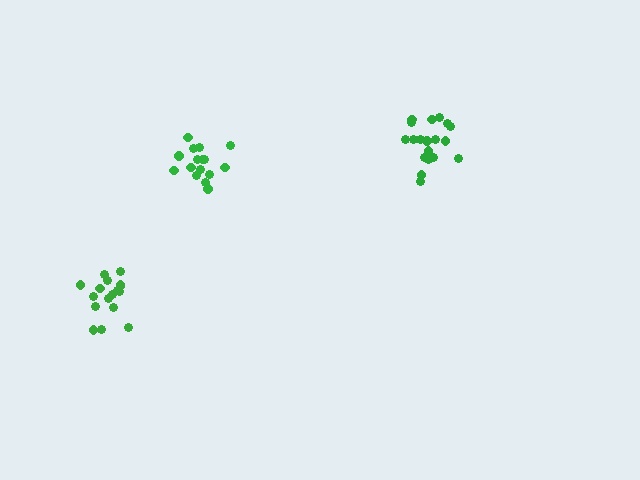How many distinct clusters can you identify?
There are 3 distinct clusters.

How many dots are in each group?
Group 1: 20 dots, Group 2: 16 dots, Group 3: 17 dots (53 total).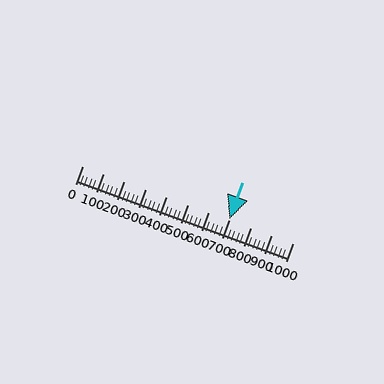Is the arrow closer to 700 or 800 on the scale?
The arrow is closer to 700.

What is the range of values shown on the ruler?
The ruler shows values from 0 to 1000.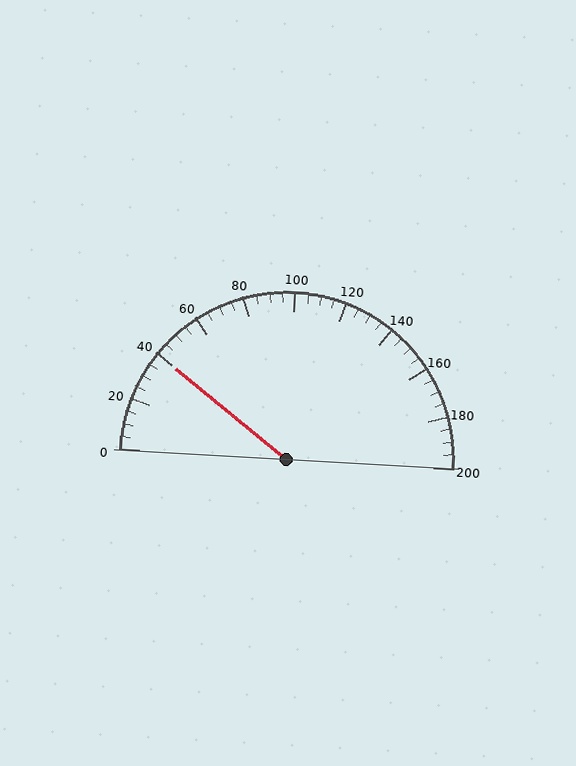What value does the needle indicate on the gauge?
The needle indicates approximately 40.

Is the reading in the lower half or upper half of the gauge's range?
The reading is in the lower half of the range (0 to 200).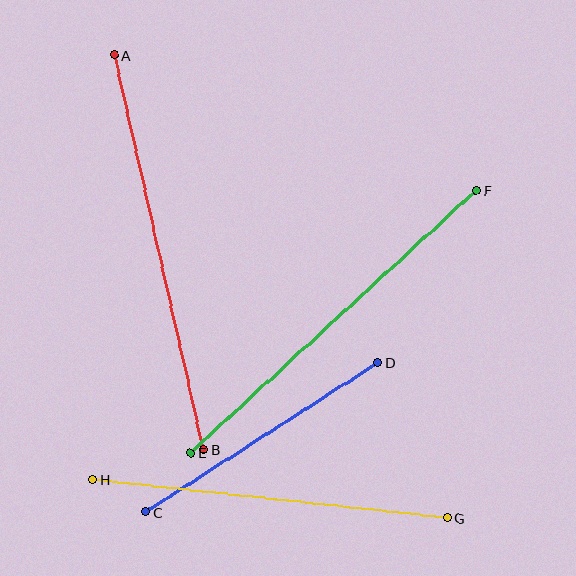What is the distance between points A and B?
The distance is approximately 405 pixels.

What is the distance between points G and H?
The distance is approximately 357 pixels.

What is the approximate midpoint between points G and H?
The midpoint is at approximately (270, 499) pixels.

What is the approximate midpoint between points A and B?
The midpoint is at approximately (159, 252) pixels.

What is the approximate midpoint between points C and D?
The midpoint is at approximately (262, 437) pixels.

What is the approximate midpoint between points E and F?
The midpoint is at approximately (333, 321) pixels.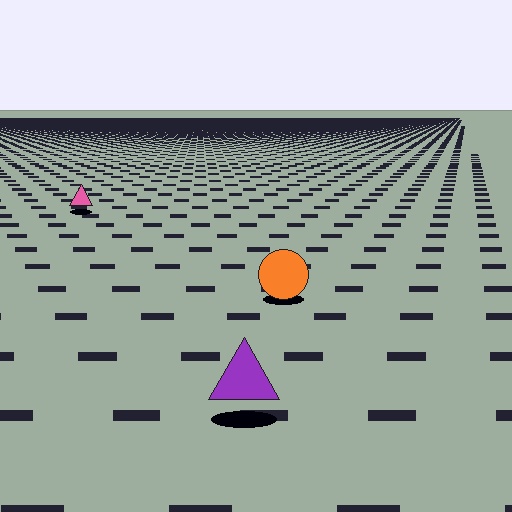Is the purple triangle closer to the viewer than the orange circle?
Yes. The purple triangle is closer — you can tell from the texture gradient: the ground texture is coarser near it.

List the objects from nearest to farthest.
From nearest to farthest: the purple triangle, the orange circle, the pink triangle.